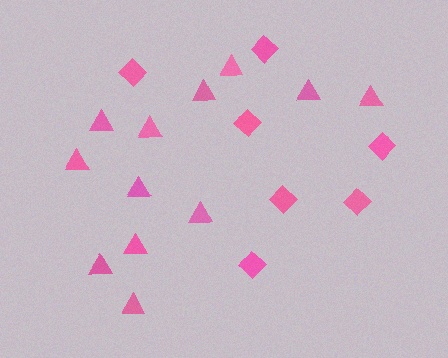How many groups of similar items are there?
There are 2 groups: one group of diamonds (7) and one group of triangles (12).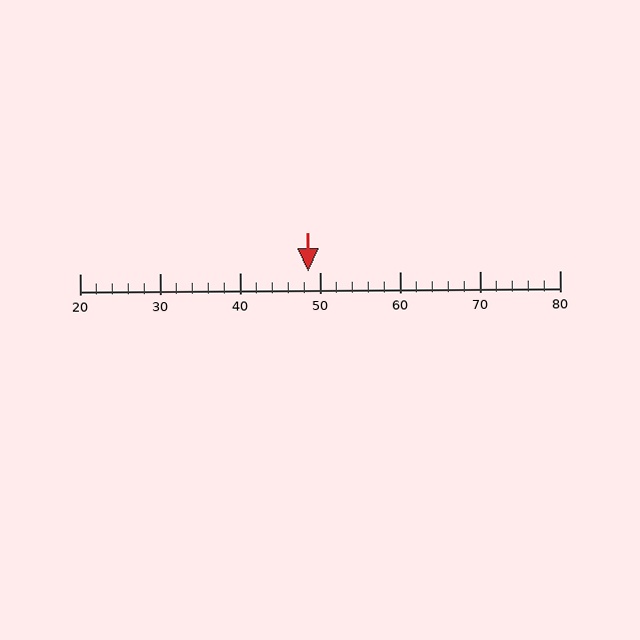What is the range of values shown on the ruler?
The ruler shows values from 20 to 80.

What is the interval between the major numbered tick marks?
The major tick marks are spaced 10 units apart.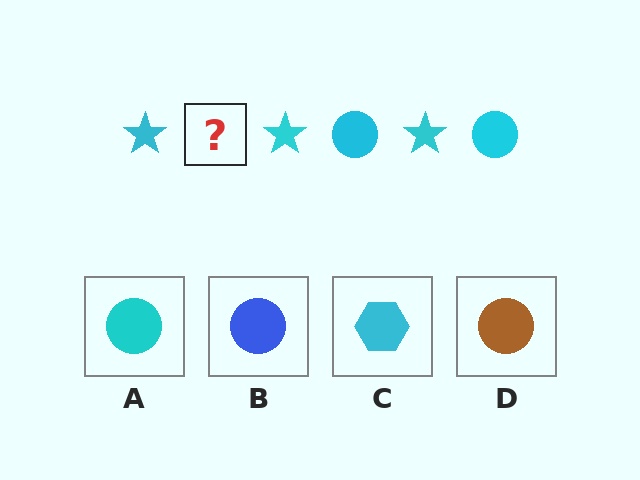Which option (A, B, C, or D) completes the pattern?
A.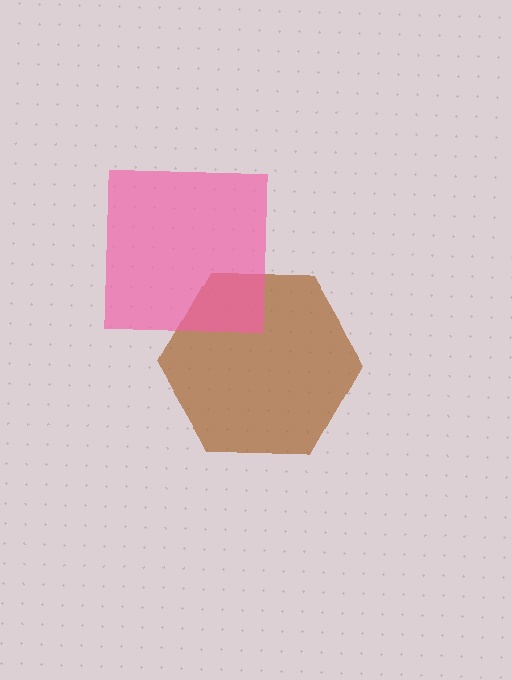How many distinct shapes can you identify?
There are 2 distinct shapes: a brown hexagon, a pink square.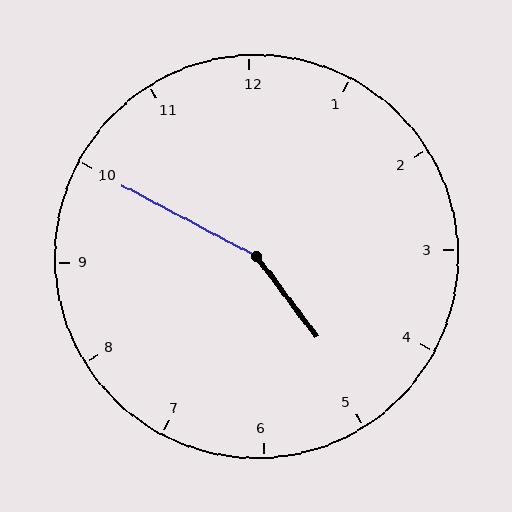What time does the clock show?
4:50.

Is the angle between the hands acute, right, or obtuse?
It is obtuse.